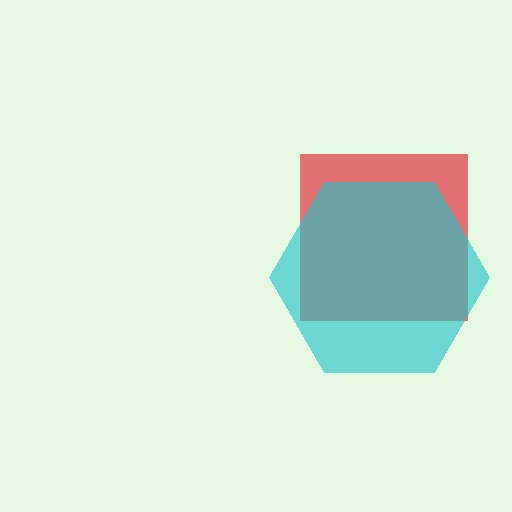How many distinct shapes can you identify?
There are 2 distinct shapes: a red square, a cyan hexagon.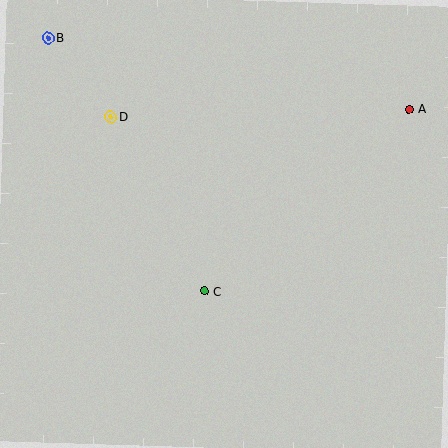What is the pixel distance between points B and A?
The distance between B and A is 368 pixels.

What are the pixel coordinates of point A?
Point A is at (409, 109).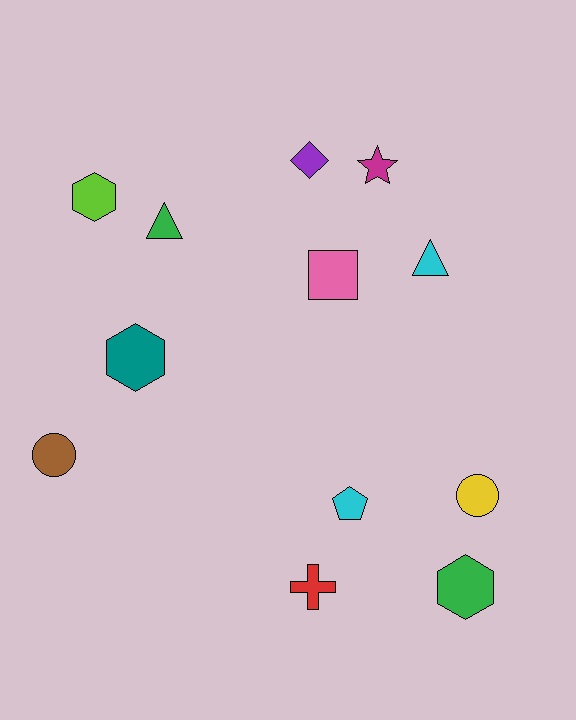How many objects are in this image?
There are 12 objects.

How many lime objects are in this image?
There is 1 lime object.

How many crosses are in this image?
There is 1 cross.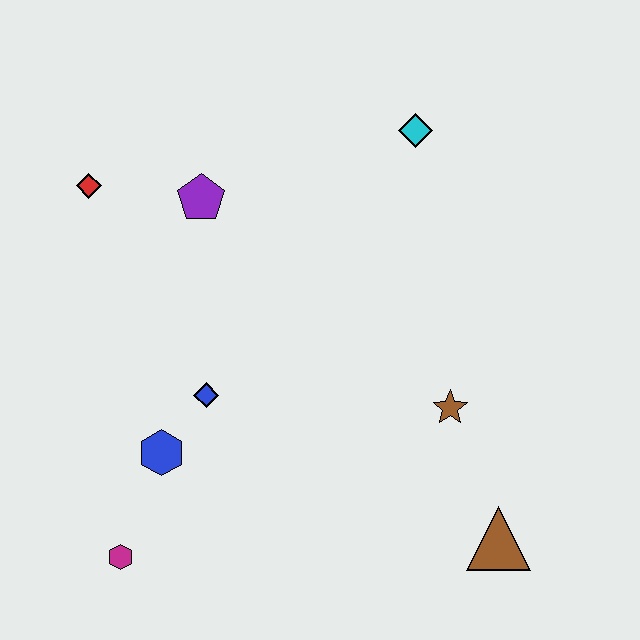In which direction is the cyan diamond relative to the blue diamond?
The cyan diamond is above the blue diamond.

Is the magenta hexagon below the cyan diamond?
Yes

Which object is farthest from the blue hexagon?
The cyan diamond is farthest from the blue hexagon.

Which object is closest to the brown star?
The brown triangle is closest to the brown star.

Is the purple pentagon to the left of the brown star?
Yes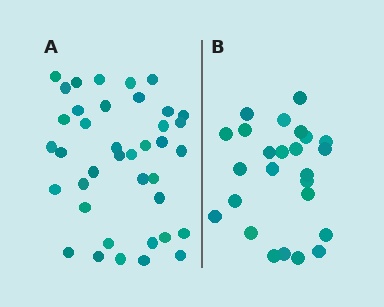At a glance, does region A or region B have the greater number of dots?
Region A (the left region) has more dots.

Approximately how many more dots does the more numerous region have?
Region A has approximately 15 more dots than region B.